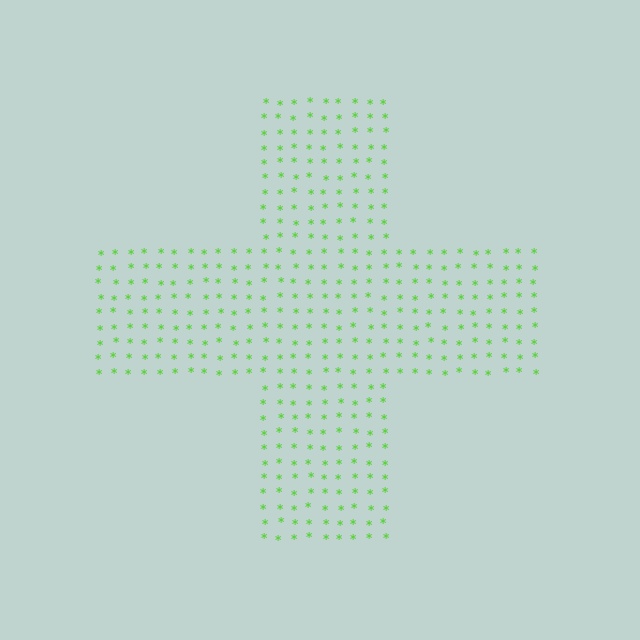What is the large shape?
The large shape is a cross.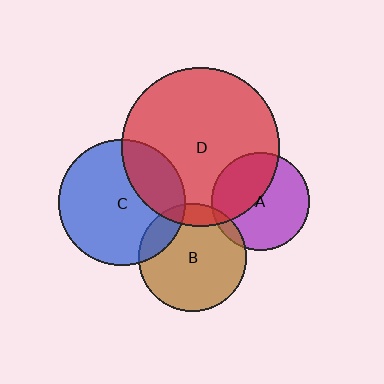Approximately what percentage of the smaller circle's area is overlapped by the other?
Approximately 10%.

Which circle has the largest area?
Circle D (red).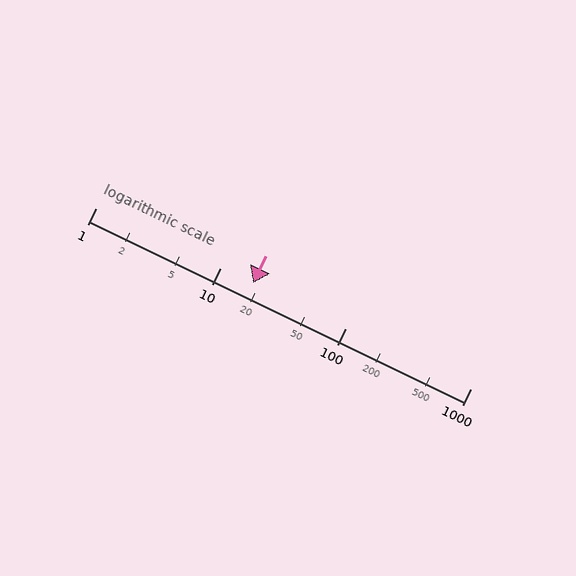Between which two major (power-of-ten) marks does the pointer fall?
The pointer is between 10 and 100.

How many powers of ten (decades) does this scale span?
The scale spans 3 decades, from 1 to 1000.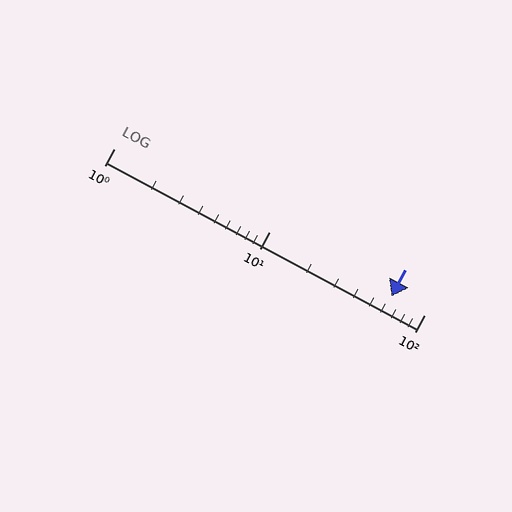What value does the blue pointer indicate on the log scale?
The pointer indicates approximately 61.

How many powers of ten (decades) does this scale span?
The scale spans 2 decades, from 1 to 100.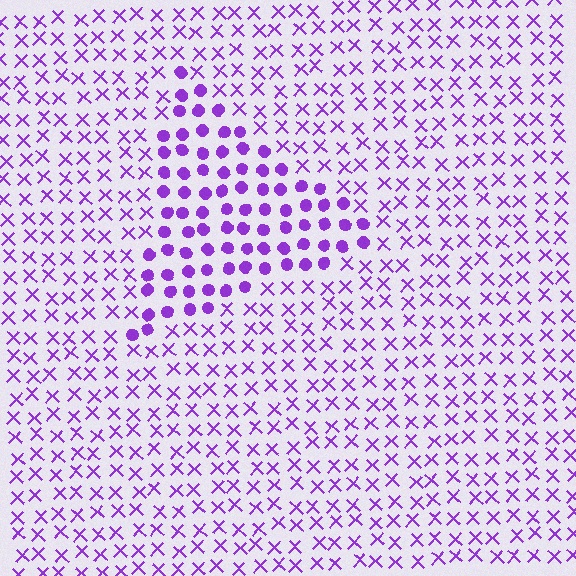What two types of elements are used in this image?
The image uses circles inside the triangle region and X marks outside it.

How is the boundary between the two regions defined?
The boundary is defined by a change in element shape: circles inside vs. X marks outside. All elements share the same color and spacing.